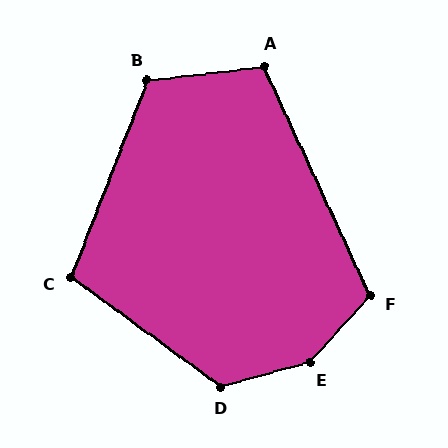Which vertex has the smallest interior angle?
C, at approximately 105 degrees.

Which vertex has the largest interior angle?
E, at approximately 147 degrees.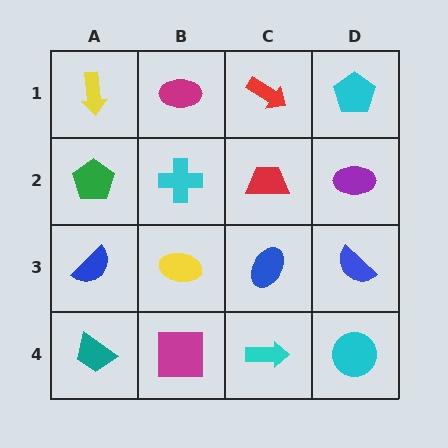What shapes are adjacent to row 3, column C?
A red trapezoid (row 2, column C), a cyan arrow (row 4, column C), a yellow ellipse (row 3, column B), a blue semicircle (row 3, column D).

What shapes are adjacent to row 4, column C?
A blue ellipse (row 3, column C), a magenta square (row 4, column B), a cyan circle (row 4, column D).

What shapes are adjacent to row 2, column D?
A cyan pentagon (row 1, column D), a blue semicircle (row 3, column D), a red trapezoid (row 2, column C).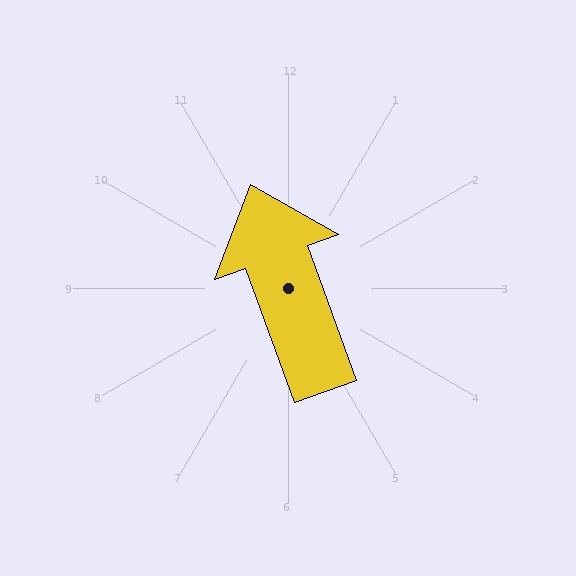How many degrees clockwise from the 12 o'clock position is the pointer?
Approximately 340 degrees.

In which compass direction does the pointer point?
North.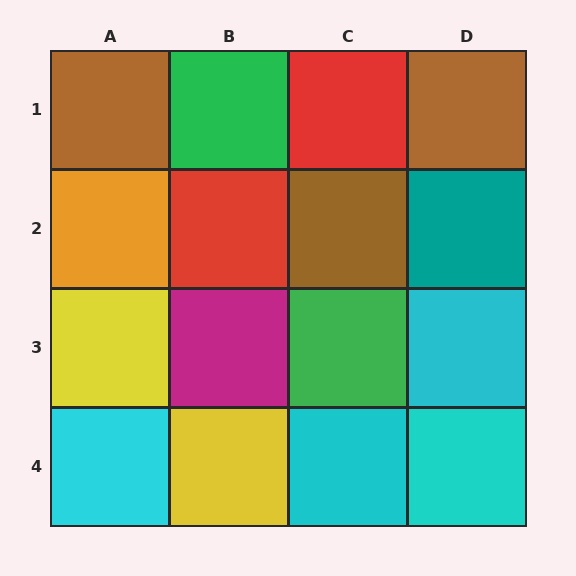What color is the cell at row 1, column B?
Green.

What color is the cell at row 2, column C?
Brown.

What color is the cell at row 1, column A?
Brown.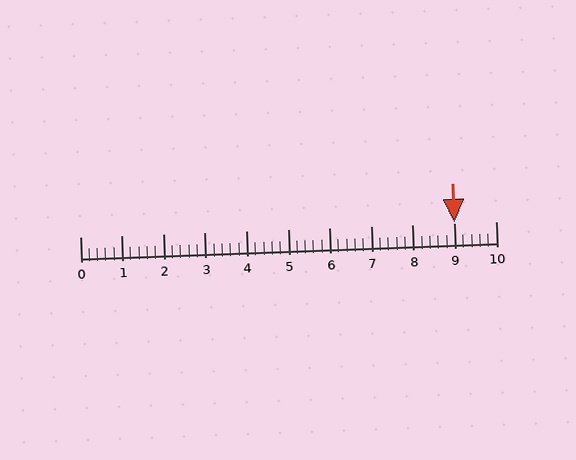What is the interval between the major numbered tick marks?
The major tick marks are spaced 1 units apart.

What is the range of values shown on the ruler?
The ruler shows values from 0 to 10.